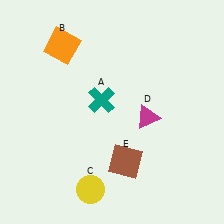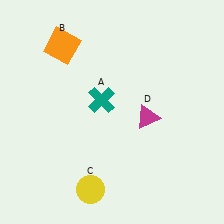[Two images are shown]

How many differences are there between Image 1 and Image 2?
There is 1 difference between the two images.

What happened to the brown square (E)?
The brown square (E) was removed in Image 2. It was in the bottom-right area of Image 1.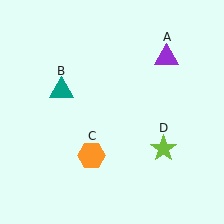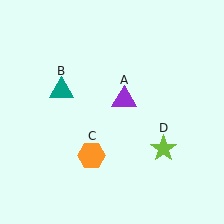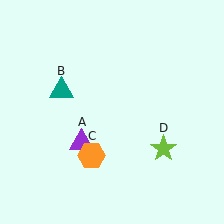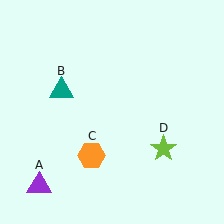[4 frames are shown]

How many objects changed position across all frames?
1 object changed position: purple triangle (object A).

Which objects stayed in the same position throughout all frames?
Teal triangle (object B) and orange hexagon (object C) and lime star (object D) remained stationary.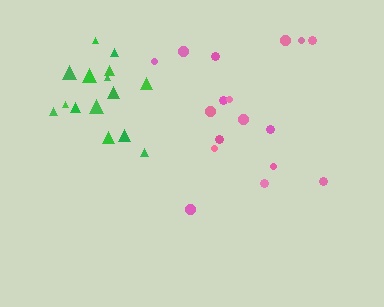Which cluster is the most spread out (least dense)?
Pink.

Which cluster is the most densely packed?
Green.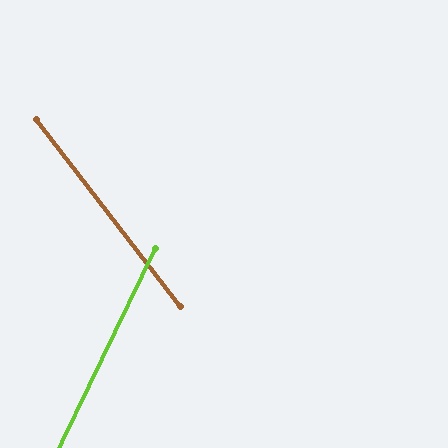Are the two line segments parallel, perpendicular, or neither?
Neither parallel nor perpendicular — they differ by about 64°.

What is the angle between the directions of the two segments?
Approximately 64 degrees.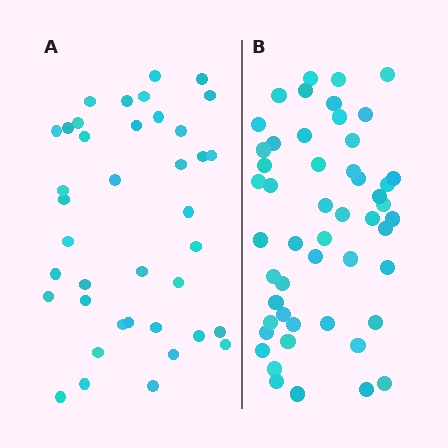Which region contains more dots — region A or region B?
Region B (the right region) has more dots.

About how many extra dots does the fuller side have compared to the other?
Region B has roughly 12 or so more dots than region A.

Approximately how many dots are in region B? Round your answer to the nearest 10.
About 50 dots. (The exact count is 51, which rounds to 50.)